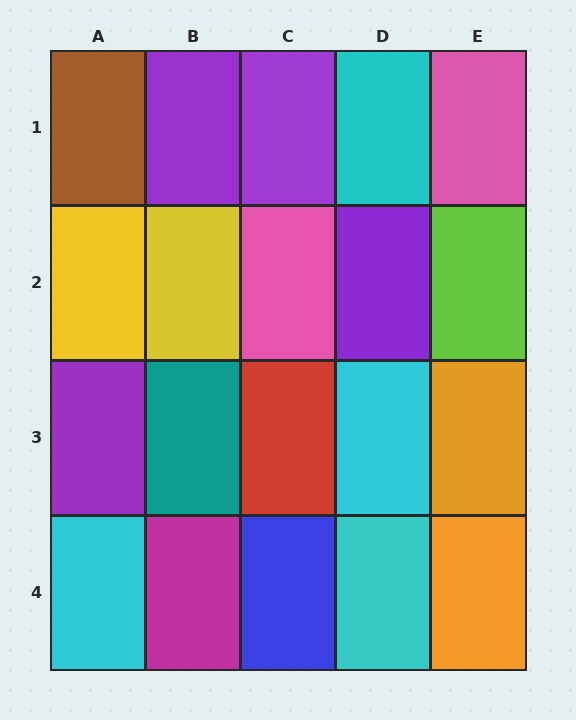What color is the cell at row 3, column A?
Purple.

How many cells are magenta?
1 cell is magenta.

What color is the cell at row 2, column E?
Lime.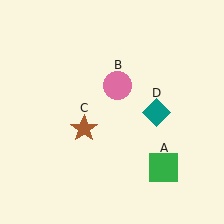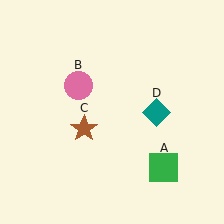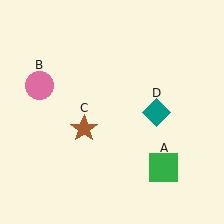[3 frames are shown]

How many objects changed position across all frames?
1 object changed position: pink circle (object B).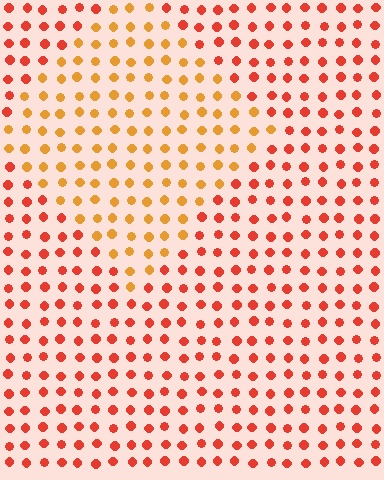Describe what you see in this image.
The image is filled with small red elements in a uniform arrangement. A diamond-shaped region is visible where the elements are tinted to a slightly different hue, forming a subtle color boundary.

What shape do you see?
I see a diamond.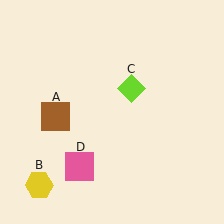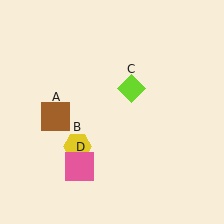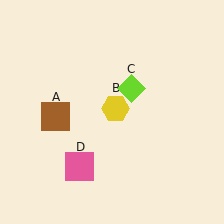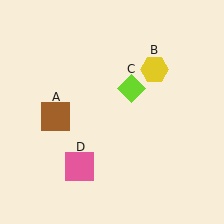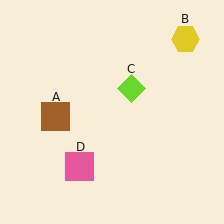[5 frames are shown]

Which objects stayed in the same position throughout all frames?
Brown square (object A) and lime diamond (object C) and pink square (object D) remained stationary.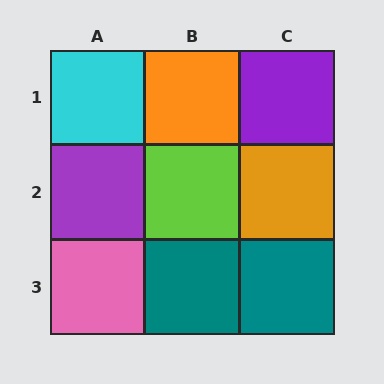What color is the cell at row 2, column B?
Lime.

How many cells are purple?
2 cells are purple.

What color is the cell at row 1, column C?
Purple.